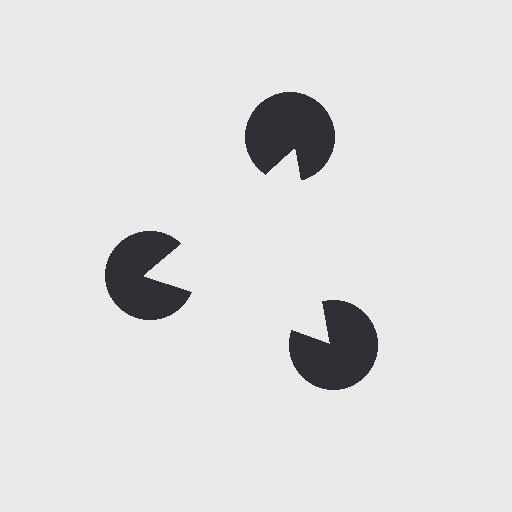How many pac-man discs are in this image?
There are 3 — one at each vertex of the illusory triangle.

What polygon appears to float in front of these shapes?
An illusory triangle — its edges are inferred from the aligned wedge cuts in the pac-man discs, not physically drawn.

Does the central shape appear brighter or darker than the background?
It typically appears slightly brighter than the background, even though no actual brightness change is drawn.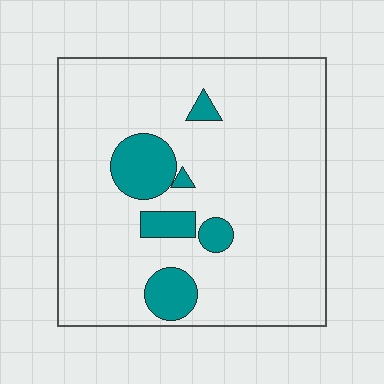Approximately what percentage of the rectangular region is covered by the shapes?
Approximately 15%.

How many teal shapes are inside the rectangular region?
6.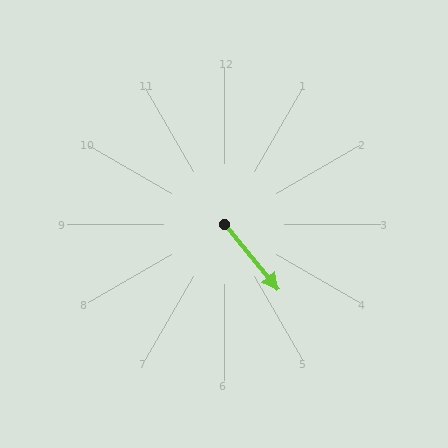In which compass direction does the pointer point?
Southeast.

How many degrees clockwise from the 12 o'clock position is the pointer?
Approximately 140 degrees.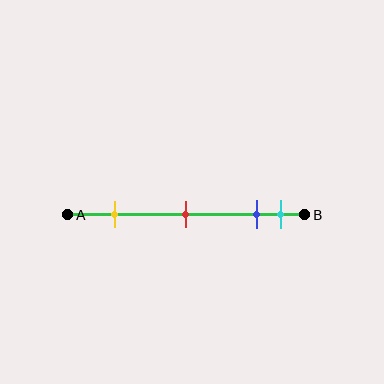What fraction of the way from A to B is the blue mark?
The blue mark is approximately 80% (0.8) of the way from A to B.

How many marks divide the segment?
There are 4 marks dividing the segment.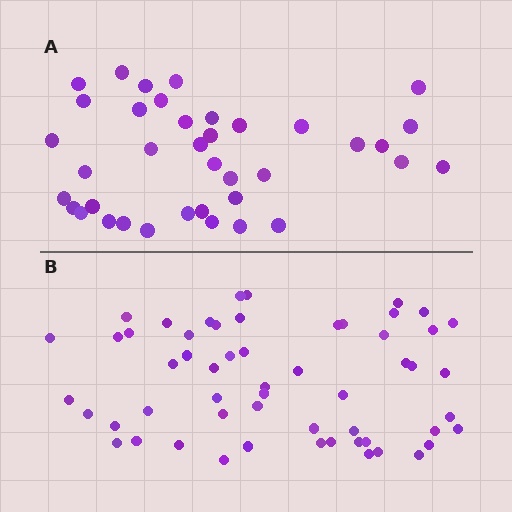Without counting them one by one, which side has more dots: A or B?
Region B (the bottom region) has more dots.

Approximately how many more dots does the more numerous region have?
Region B has approximately 20 more dots than region A.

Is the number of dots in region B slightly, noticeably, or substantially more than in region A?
Region B has substantially more. The ratio is roughly 1.5 to 1.